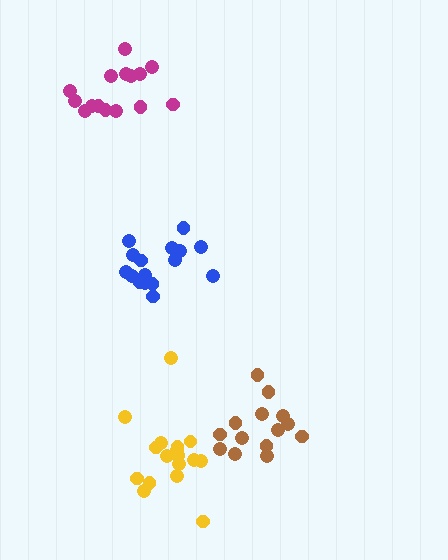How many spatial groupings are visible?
There are 4 spatial groupings.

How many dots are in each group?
Group 1: 14 dots, Group 2: 17 dots, Group 3: 16 dots, Group 4: 15 dots (62 total).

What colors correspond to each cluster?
The clusters are colored: brown, yellow, blue, magenta.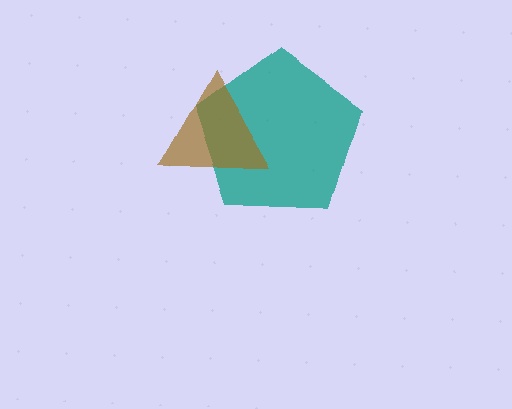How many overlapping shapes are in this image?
There are 2 overlapping shapes in the image.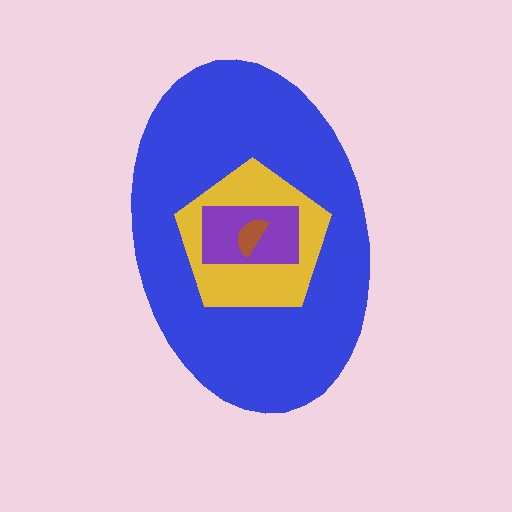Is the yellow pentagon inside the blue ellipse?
Yes.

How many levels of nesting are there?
4.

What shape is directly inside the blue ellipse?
The yellow pentagon.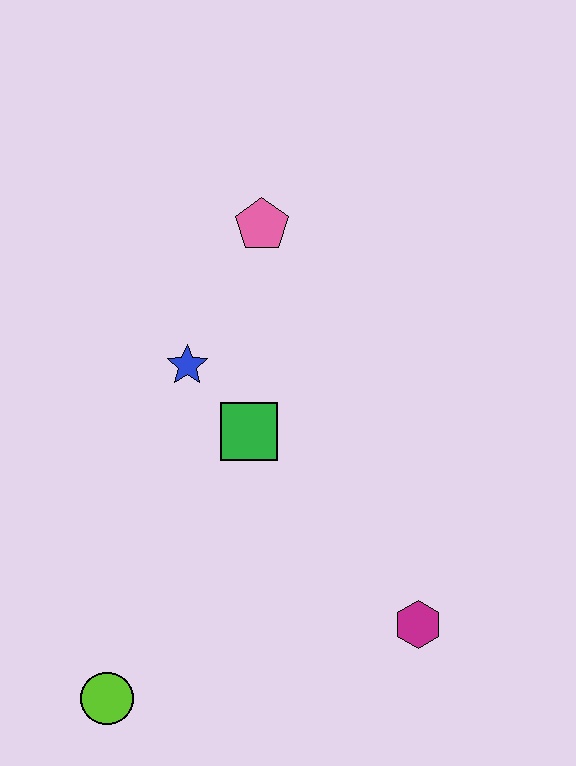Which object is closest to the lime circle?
The green square is closest to the lime circle.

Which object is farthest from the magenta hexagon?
The pink pentagon is farthest from the magenta hexagon.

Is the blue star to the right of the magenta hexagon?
No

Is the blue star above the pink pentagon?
No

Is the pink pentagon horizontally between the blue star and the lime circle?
No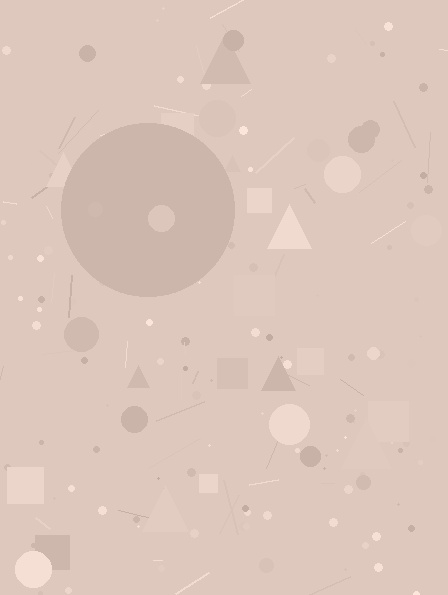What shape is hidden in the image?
A circle is hidden in the image.